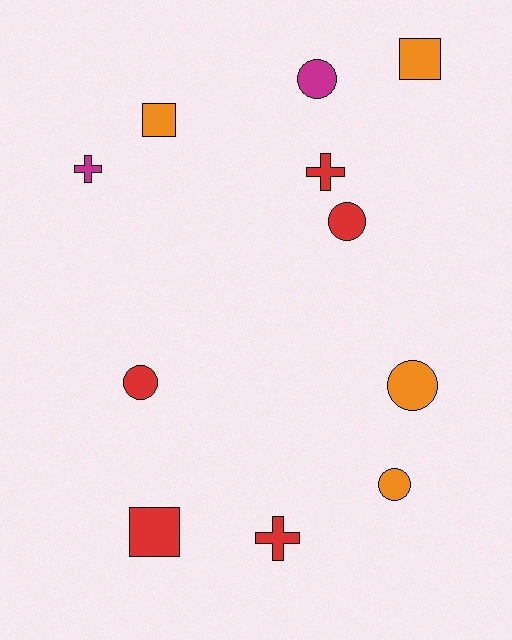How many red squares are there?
There is 1 red square.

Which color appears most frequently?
Red, with 5 objects.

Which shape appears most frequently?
Circle, with 5 objects.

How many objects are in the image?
There are 11 objects.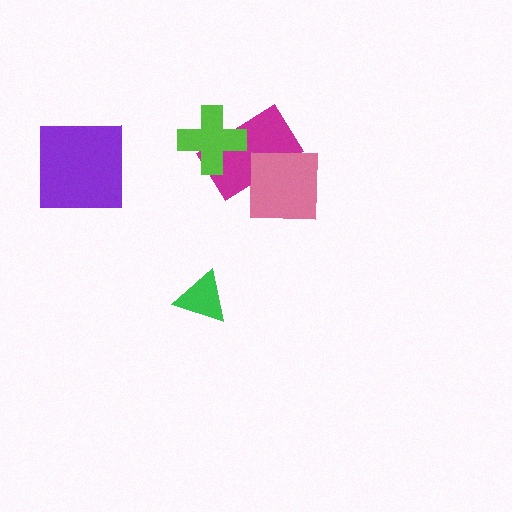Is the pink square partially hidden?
No, no other shape covers it.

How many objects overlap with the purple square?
0 objects overlap with the purple square.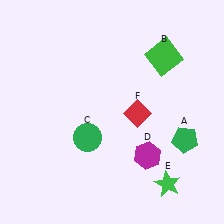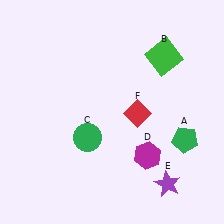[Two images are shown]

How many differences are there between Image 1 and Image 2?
There is 1 difference between the two images.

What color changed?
The star (E) changed from green in Image 1 to purple in Image 2.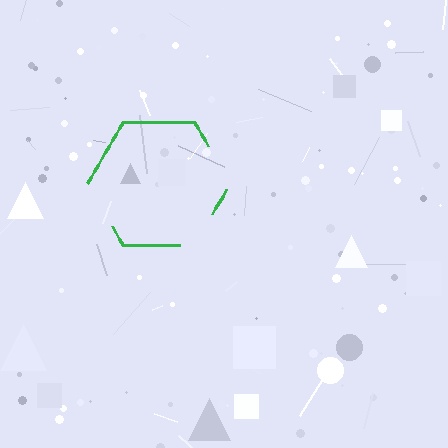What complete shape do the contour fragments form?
The contour fragments form a hexagon.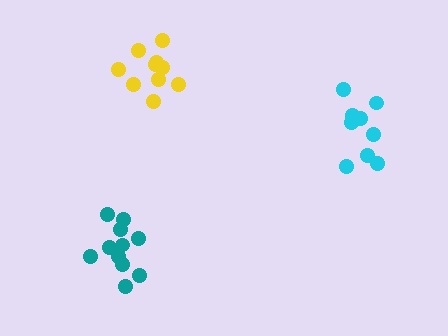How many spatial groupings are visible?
There are 3 spatial groupings.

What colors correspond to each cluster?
The clusters are colored: cyan, teal, yellow.